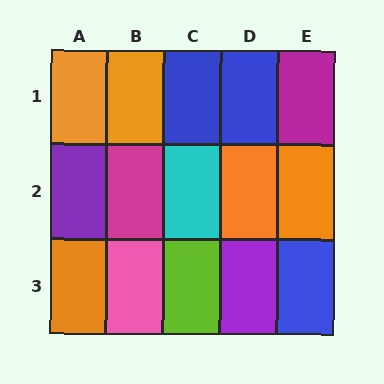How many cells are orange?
5 cells are orange.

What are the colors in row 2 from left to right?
Purple, magenta, cyan, orange, orange.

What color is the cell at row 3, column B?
Pink.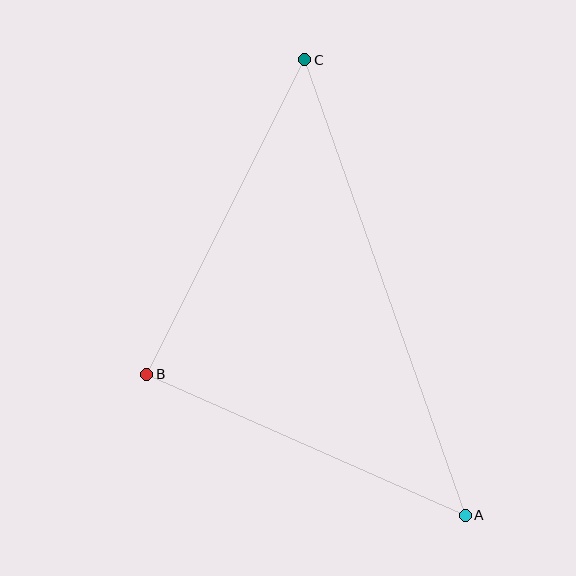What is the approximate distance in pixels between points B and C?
The distance between B and C is approximately 352 pixels.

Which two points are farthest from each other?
Points A and C are farthest from each other.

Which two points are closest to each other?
Points A and B are closest to each other.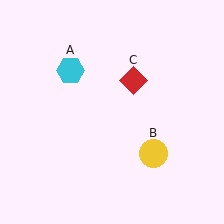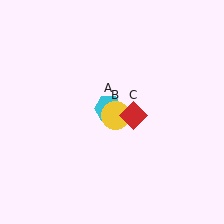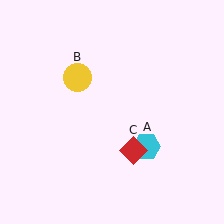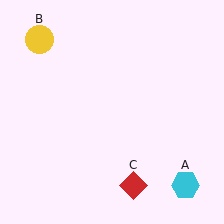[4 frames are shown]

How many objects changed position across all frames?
3 objects changed position: cyan hexagon (object A), yellow circle (object B), red diamond (object C).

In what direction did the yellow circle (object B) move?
The yellow circle (object B) moved up and to the left.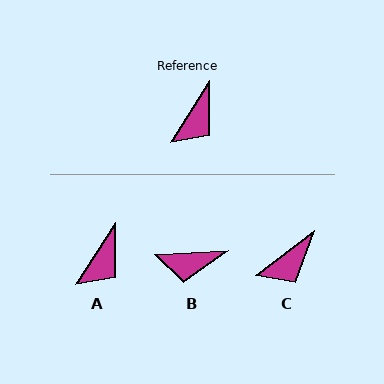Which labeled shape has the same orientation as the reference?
A.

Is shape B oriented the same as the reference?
No, it is off by about 54 degrees.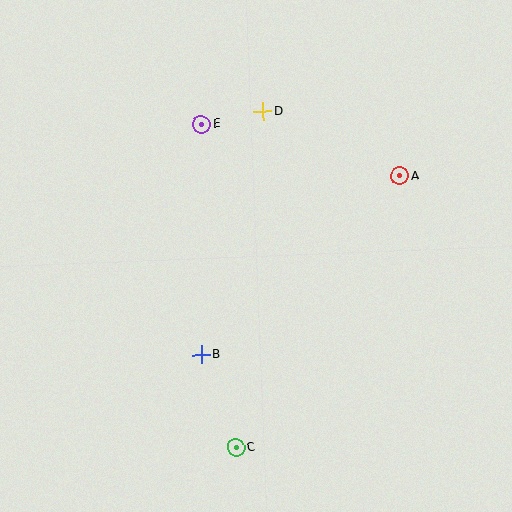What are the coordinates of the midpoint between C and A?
The midpoint between C and A is at (318, 312).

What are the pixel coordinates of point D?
Point D is at (263, 111).